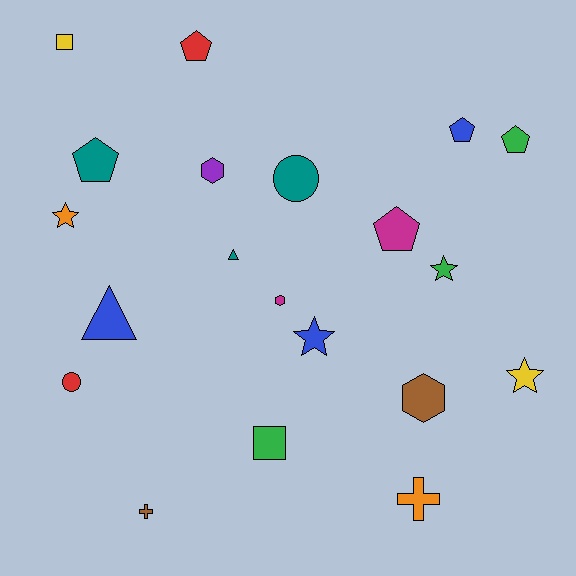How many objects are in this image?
There are 20 objects.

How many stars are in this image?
There are 4 stars.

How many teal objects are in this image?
There are 3 teal objects.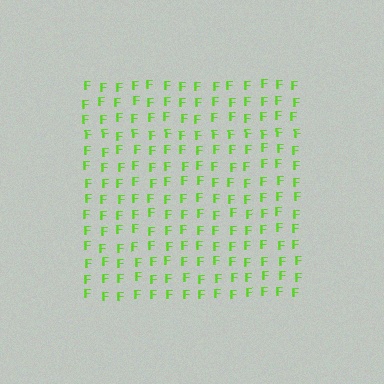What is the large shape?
The large shape is a square.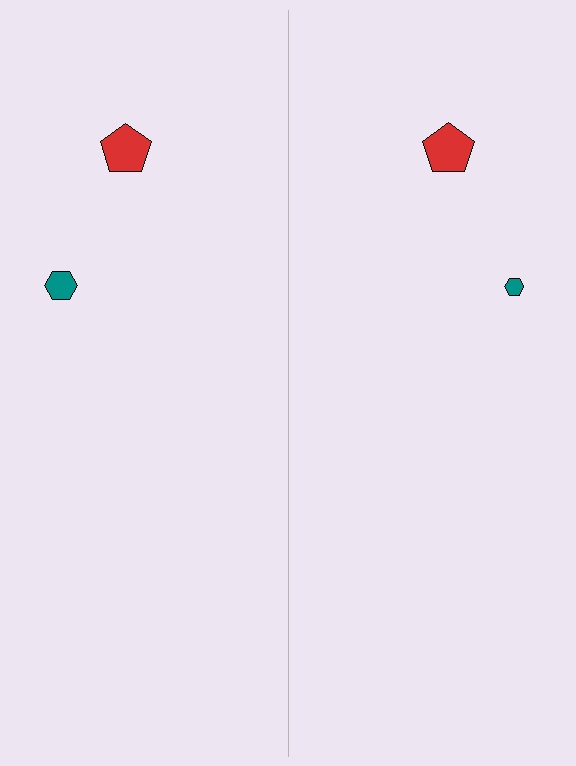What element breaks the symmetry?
The teal hexagon on the right side has a different size than its mirror counterpart.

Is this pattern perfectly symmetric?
No, the pattern is not perfectly symmetric. The teal hexagon on the right side has a different size than its mirror counterpart.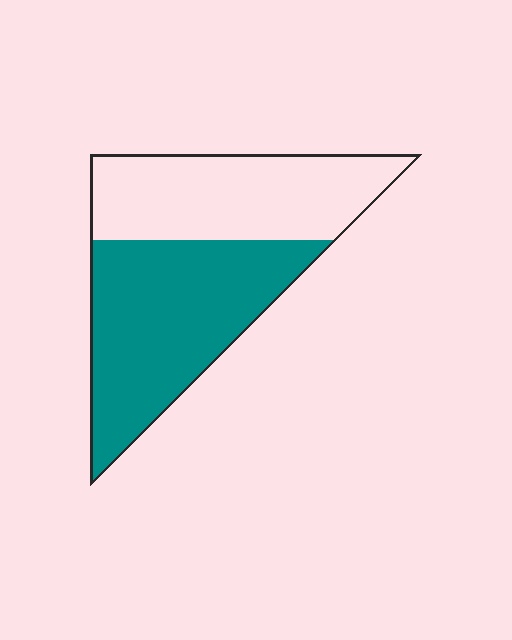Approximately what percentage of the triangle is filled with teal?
Approximately 55%.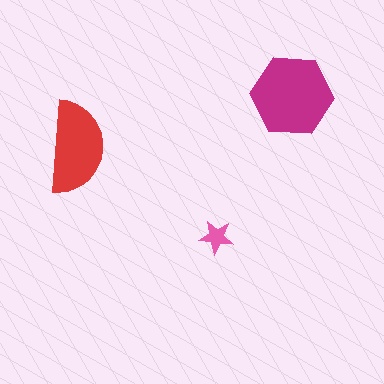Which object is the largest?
The magenta hexagon.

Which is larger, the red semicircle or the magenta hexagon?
The magenta hexagon.